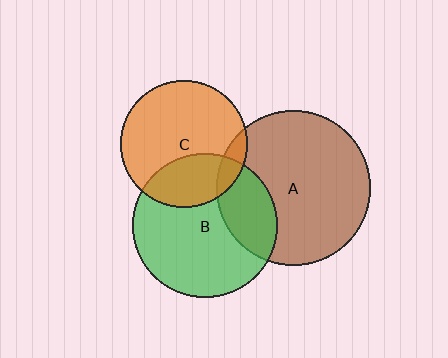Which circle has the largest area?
Circle A (brown).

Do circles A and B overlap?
Yes.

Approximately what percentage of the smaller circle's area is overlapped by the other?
Approximately 25%.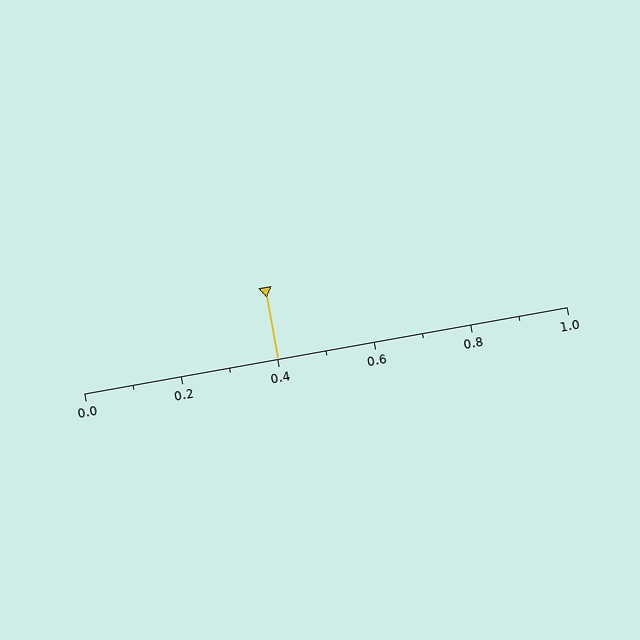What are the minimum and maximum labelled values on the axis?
The axis runs from 0.0 to 1.0.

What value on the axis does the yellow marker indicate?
The marker indicates approximately 0.4.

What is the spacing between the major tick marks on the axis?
The major ticks are spaced 0.2 apart.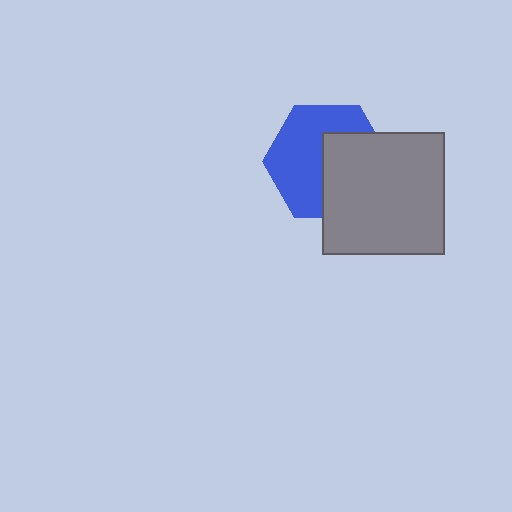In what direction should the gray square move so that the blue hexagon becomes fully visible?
The gray square should move right. That is the shortest direction to clear the overlap and leave the blue hexagon fully visible.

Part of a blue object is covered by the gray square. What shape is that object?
It is a hexagon.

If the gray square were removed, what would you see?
You would see the complete blue hexagon.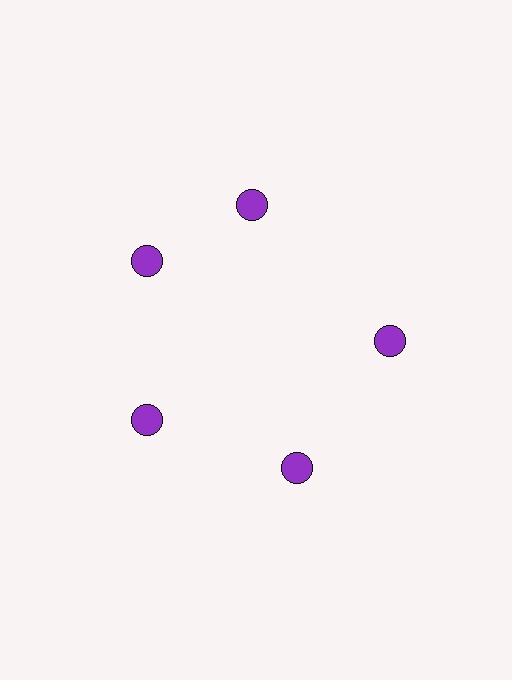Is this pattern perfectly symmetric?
No. The 5 purple circles are arranged in a ring, but one element near the 1 o'clock position is rotated out of alignment along the ring, breaking the 5-fold rotational symmetry.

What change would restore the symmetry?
The symmetry would be restored by rotating it back into even spacing with its neighbors so that all 5 circles sit at equal angles and equal distance from the center.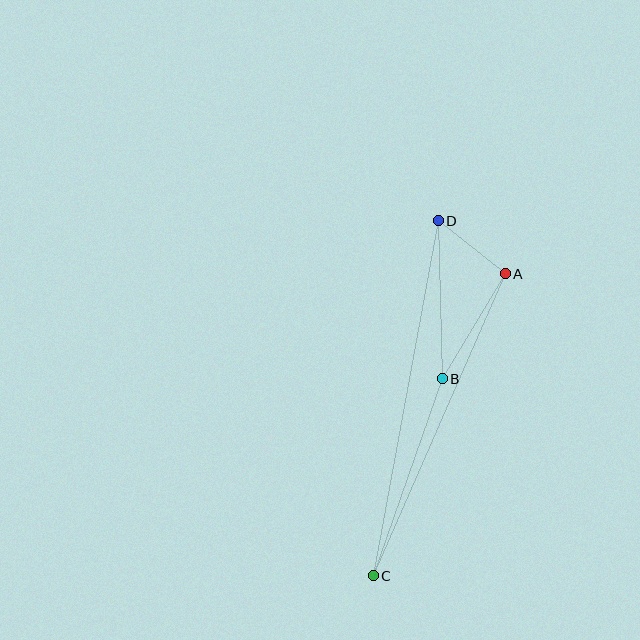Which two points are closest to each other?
Points A and D are closest to each other.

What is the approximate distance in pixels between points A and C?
The distance between A and C is approximately 329 pixels.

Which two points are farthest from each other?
Points C and D are farthest from each other.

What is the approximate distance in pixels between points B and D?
The distance between B and D is approximately 158 pixels.